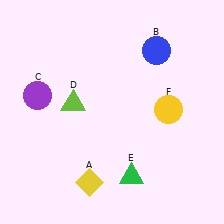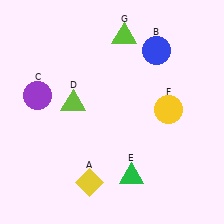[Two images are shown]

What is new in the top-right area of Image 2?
A lime triangle (G) was added in the top-right area of Image 2.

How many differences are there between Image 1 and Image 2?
There is 1 difference between the two images.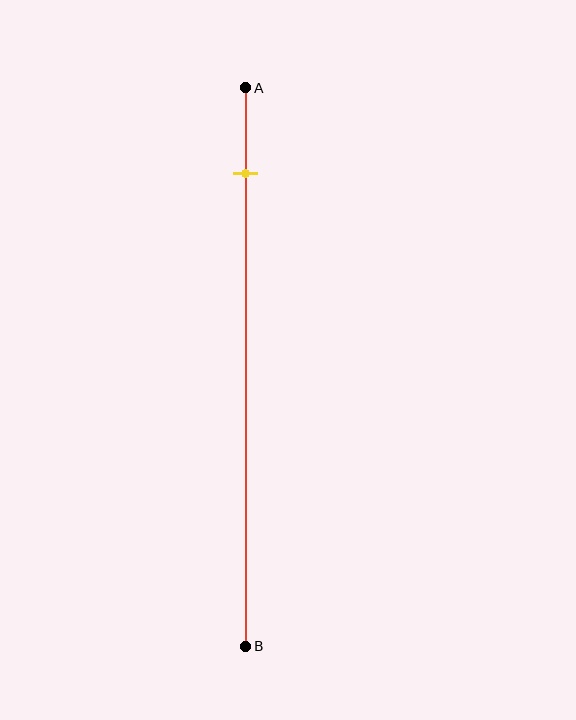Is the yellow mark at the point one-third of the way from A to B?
No, the mark is at about 15% from A, not at the 33% one-third point.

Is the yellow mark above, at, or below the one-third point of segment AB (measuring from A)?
The yellow mark is above the one-third point of segment AB.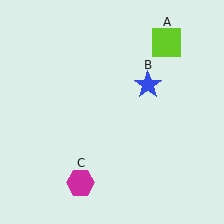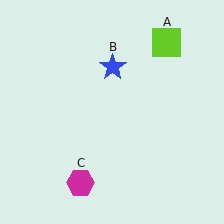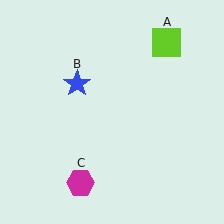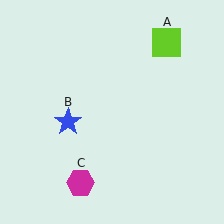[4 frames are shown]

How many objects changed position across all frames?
1 object changed position: blue star (object B).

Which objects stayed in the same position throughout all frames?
Lime square (object A) and magenta hexagon (object C) remained stationary.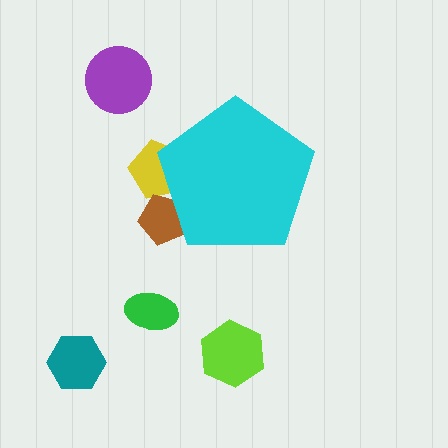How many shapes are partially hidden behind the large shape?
2 shapes are partially hidden.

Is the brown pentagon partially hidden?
Yes, the brown pentagon is partially hidden behind the cyan pentagon.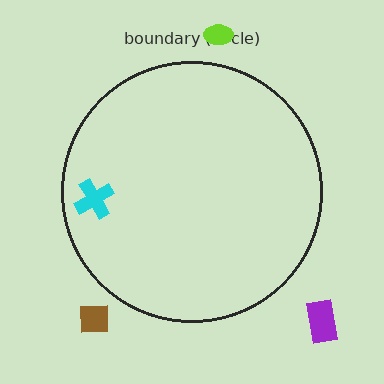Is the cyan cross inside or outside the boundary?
Inside.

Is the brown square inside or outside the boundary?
Outside.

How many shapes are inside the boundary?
1 inside, 3 outside.